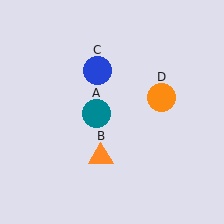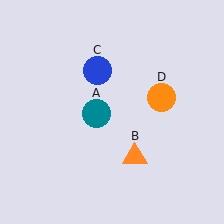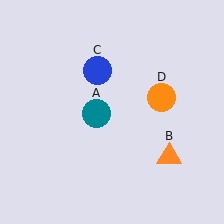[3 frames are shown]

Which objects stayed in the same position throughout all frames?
Teal circle (object A) and blue circle (object C) and orange circle (object D) remained stationary.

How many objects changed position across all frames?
1 object changed position: orange triangle (object B).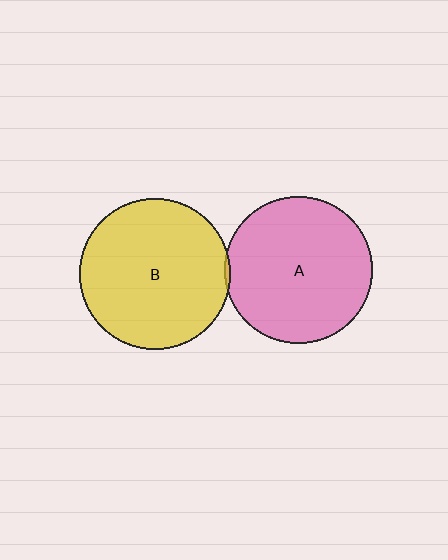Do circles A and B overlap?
Yes.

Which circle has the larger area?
Circle B (yellow).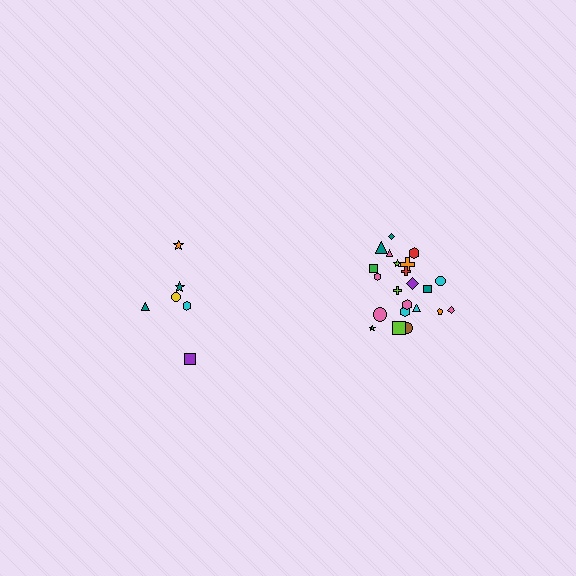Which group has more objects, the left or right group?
The right group.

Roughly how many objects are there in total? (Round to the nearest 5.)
Roughly 30 objects in total.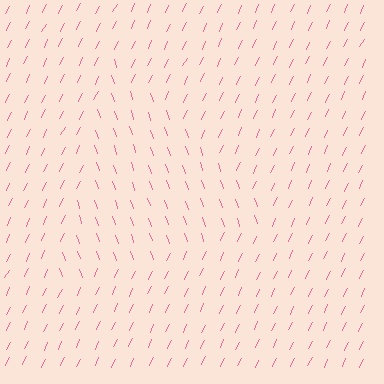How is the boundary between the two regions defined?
The boundary is defined purely by a change in line orientation (approximately 45 degrees difference). All lines are the same color and thickness.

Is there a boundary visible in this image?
Yes, there is a texture boundary formed by a change in line orientation.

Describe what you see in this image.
The image is filled with small pink line segments. A triangle region in the image has lines oriented differently from the surrounding lines, creating a visible texture boundary.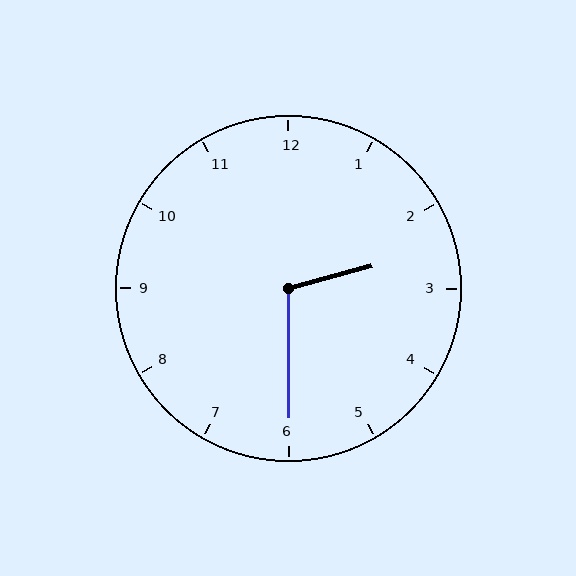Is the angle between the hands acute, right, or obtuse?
It is obtuse.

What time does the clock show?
2:30.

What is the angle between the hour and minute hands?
Approximately 105 degrees.